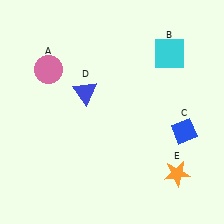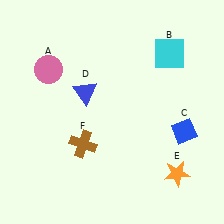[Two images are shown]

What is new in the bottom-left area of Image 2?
A brown cross (F) was added in the bottom-left area of Image 2.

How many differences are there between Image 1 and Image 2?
There is 1 difference between the two images.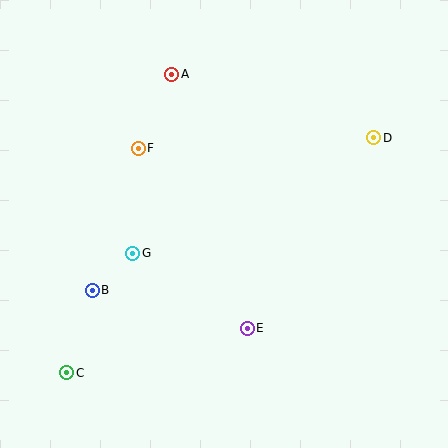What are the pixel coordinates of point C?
Point C is at (67, 373).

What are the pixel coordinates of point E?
Point E is at (247, 328).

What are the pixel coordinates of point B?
Point B is at (92, 291).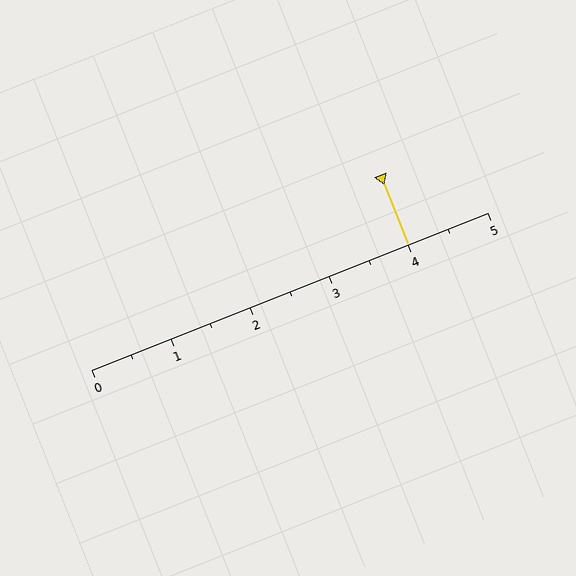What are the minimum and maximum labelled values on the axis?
The axis runs from 0 to 5.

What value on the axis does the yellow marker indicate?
The marker indicates approximately 4.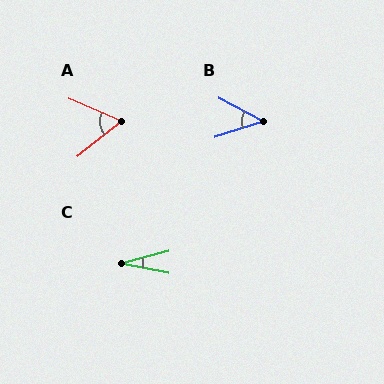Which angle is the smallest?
C, at approximately 25 degrees.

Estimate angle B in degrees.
Approximately 45 degrees.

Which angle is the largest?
A, at approximately 61 degrees.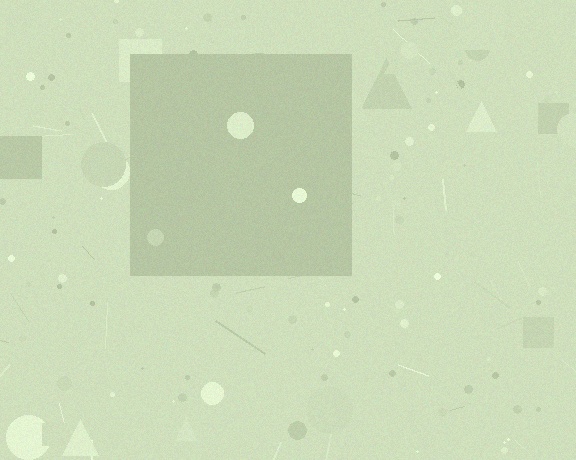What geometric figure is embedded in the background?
A square is embedded in the background.